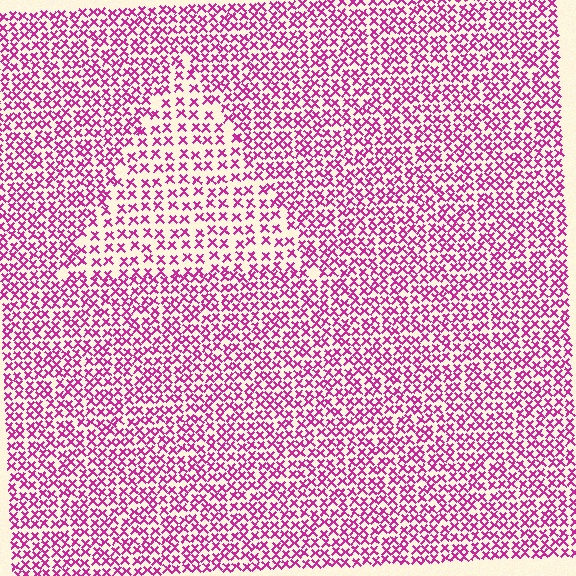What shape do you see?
I see a triangle.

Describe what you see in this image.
The image contains small magenta elements arranged at two different densities. A triangle-shaped region is visible where the elements are less densely packed than the surrounding area.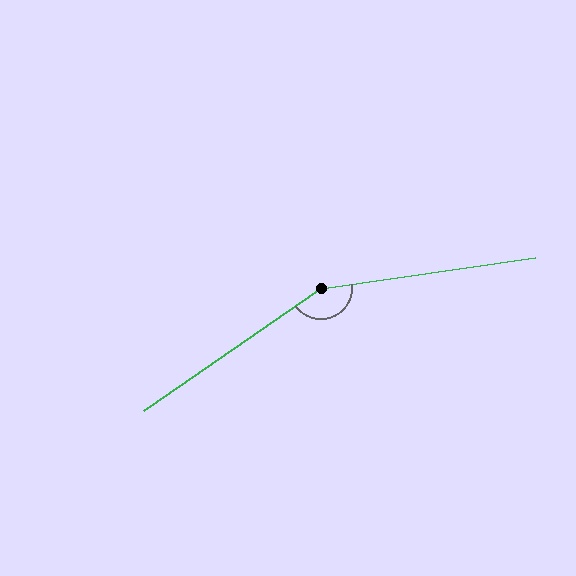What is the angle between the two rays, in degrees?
Approximately 154 degrees.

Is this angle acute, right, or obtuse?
It is obtuse.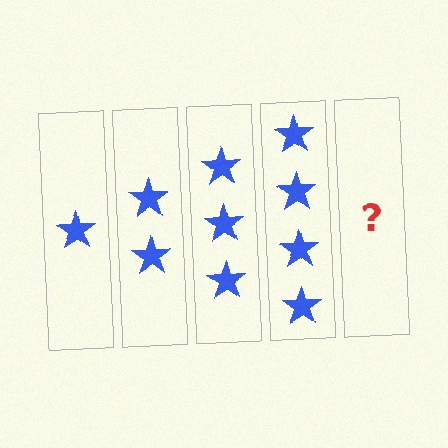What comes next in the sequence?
The next element should be 5 stars.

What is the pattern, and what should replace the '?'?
The pattern is that each step adds one more star. The '?' should be 5 stars.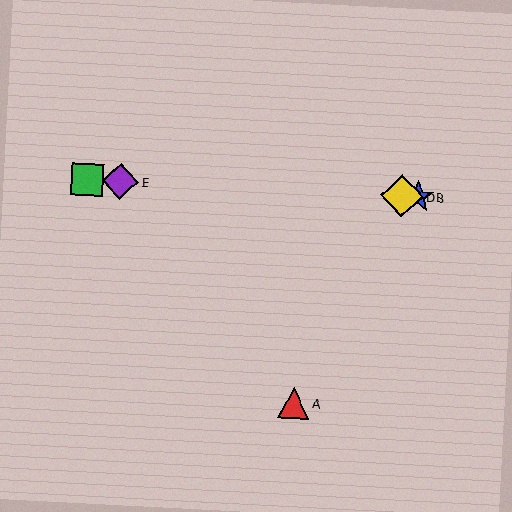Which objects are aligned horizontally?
Objects B, C, D, E are aligned horizontally.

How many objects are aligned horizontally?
4 objects (B, C, D, E) are aligned horizontally.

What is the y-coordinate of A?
Object A is at y≈403.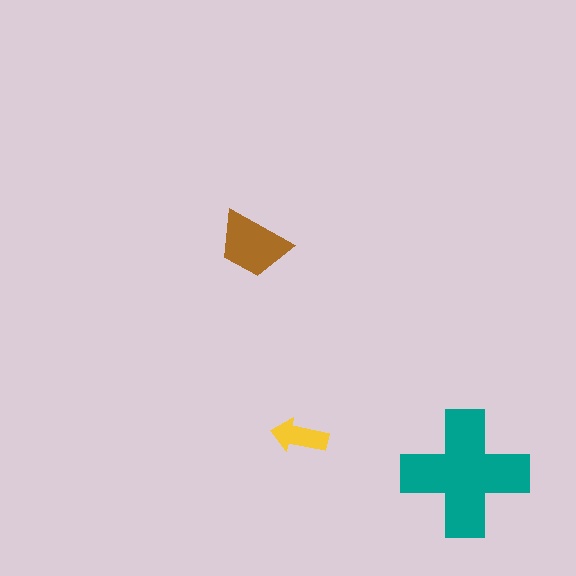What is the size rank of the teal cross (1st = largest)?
1st.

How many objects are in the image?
There are 3 objects in the image.